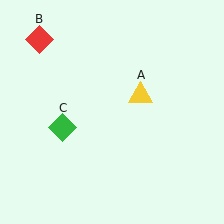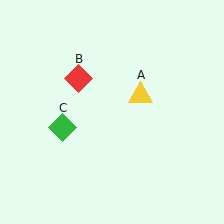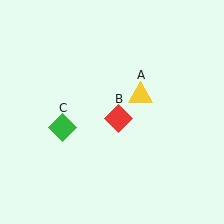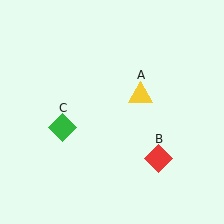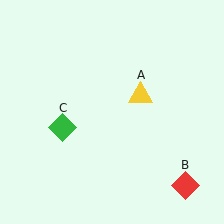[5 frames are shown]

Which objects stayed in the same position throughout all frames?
Yellow triangle (object A) and green diamond (object C) remained stationary.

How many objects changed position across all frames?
1 object changed position: red diamond (object B).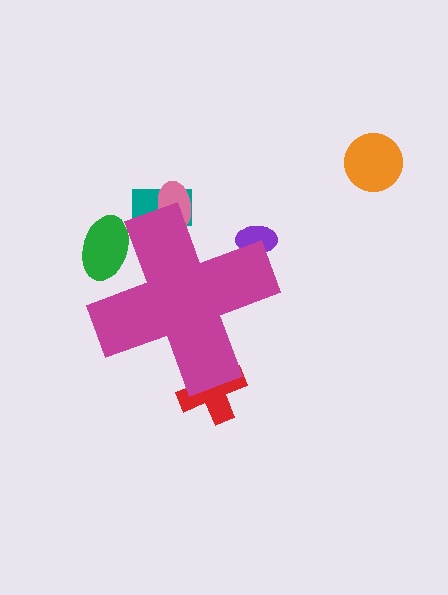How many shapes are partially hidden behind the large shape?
5 shapes are partially hidden.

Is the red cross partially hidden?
Yes, the red cross is partially hidden behind the magenta cross.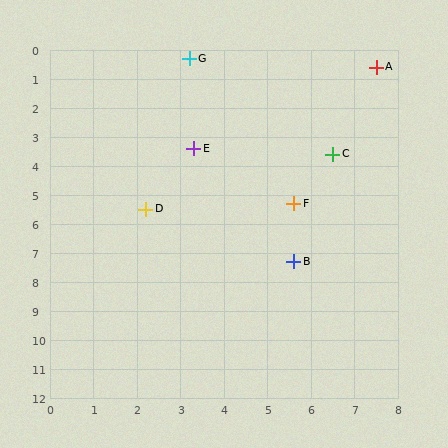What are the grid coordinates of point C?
Point C is at approximately (6.5, 3.6).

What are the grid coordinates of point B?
Point B is at approximately (5.6, 7.3).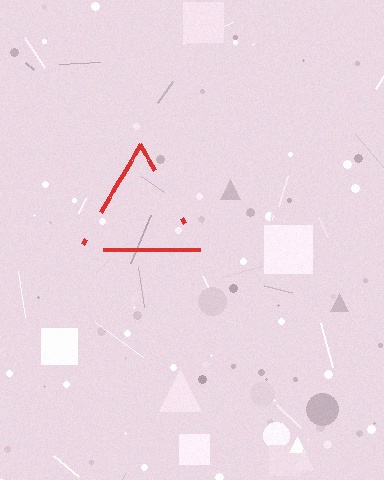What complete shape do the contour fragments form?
The contour fragments form a triangle.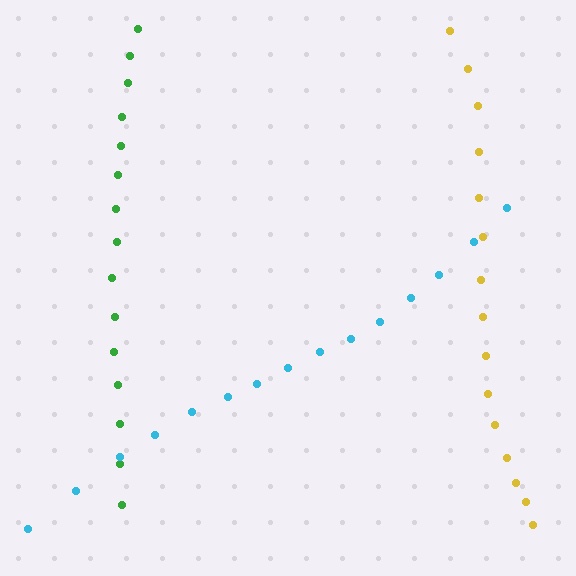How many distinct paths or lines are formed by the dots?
There are 3 distinct paths.